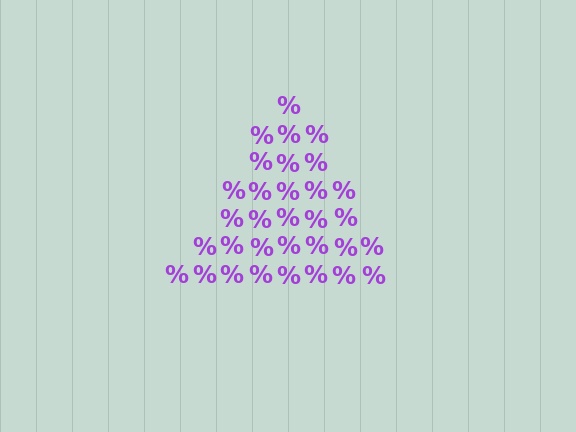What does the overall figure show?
The overall figure shows a triangle.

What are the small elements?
The small elements are percent signs.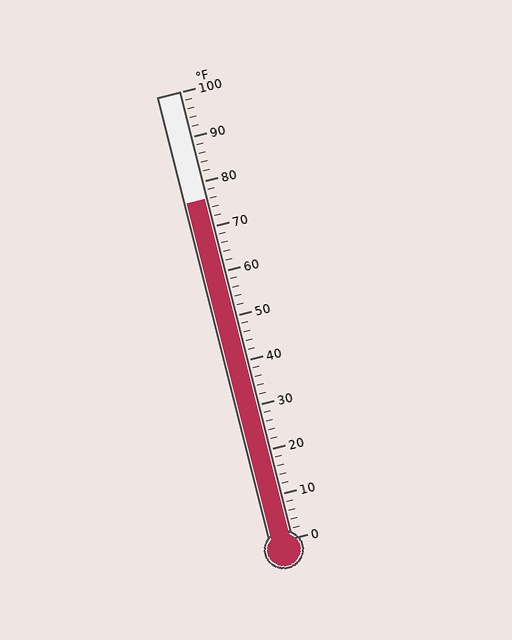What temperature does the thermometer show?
The thermometer shows approximately 76°F.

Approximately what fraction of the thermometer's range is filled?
The thermometer is filled to approximately 75% of its range.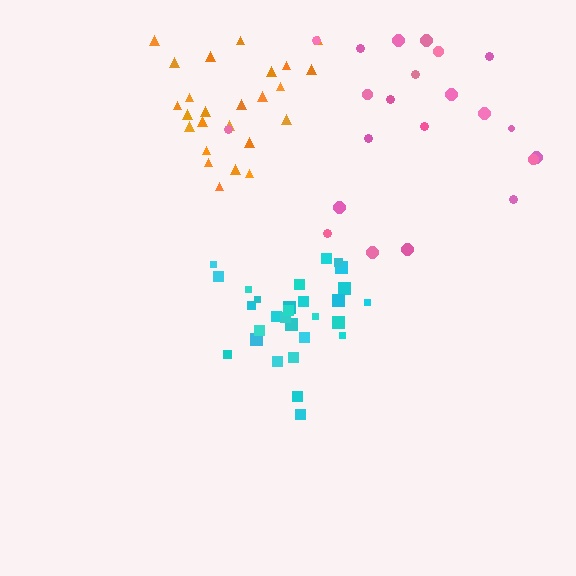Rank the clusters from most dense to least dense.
cyan, orange, pink.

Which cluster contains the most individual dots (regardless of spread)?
Cyan (29).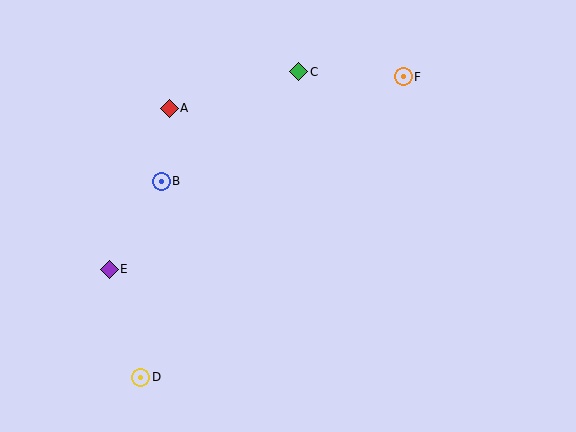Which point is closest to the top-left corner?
Point A is closest to the top-left corner.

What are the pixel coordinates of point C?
Point C is at (299, 72).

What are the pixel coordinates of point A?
Point A is at (169, 108).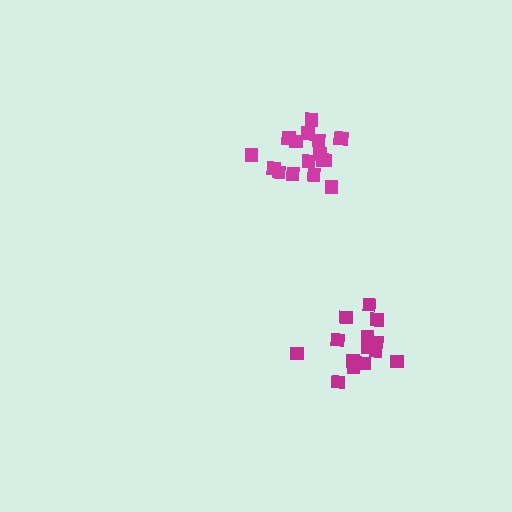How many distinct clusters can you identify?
There are 2 distinct clusters.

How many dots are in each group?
Group 1: 17 dots, Group 2: 15 dots (32 total).